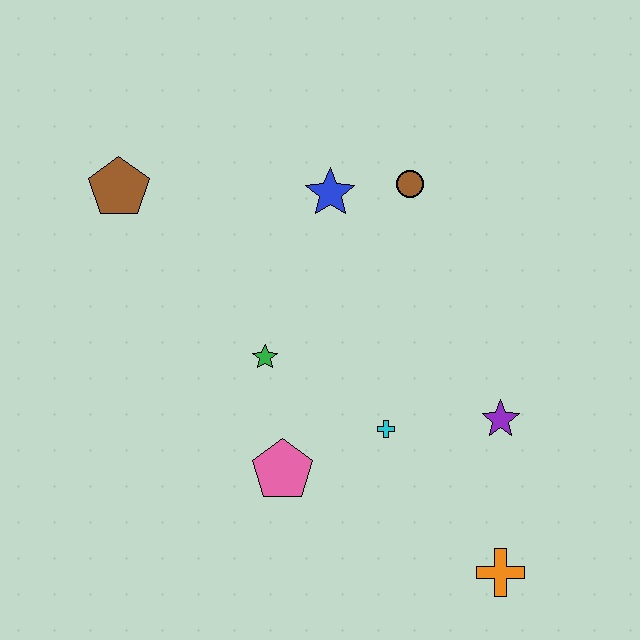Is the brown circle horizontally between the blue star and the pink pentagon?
No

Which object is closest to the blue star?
The brown circle is closest to the blue star.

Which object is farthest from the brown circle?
The orange cross is farthest from the brown circle.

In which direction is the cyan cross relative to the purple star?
The cyan cross is to the left of the purple star.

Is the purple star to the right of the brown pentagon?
Yes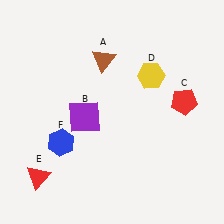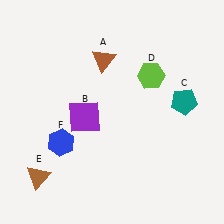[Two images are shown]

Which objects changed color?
C changed from red to teal. D changed from yellow to lime. E changed from red to brown.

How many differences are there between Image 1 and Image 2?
There are 3 differences between the two images.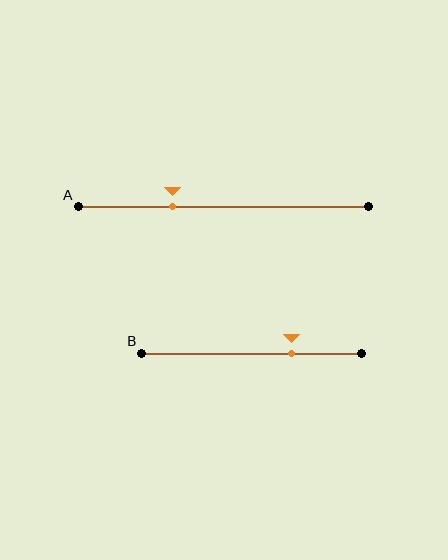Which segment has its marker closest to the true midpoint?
Segment A has its marker closest to the true midpoint.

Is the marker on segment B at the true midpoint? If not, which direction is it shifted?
No, the marker on segment B is shifted to the right by about 18% of the segment length.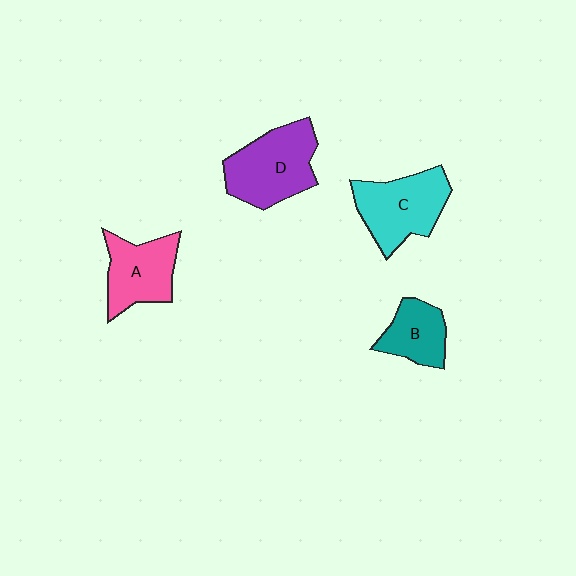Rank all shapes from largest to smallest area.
From largest to smallest: D (purple), C (cyan), A (pink), B (teal).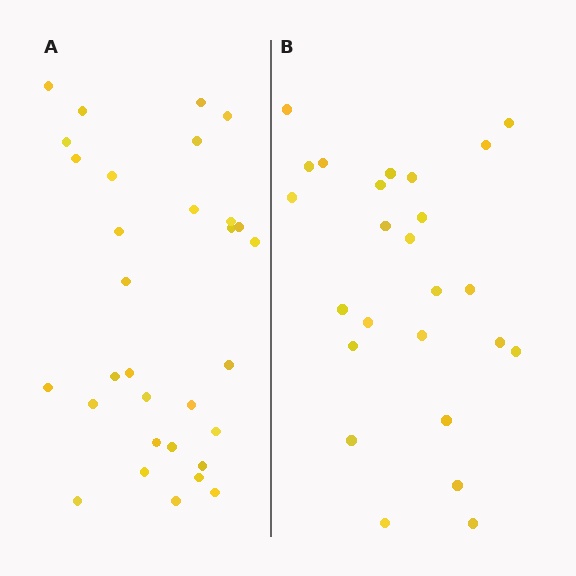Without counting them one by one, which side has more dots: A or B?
Region A (the left region) has more dots.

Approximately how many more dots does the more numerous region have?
Region A has about 6 more dots than region B.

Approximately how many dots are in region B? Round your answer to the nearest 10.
About 20 dots. (The exact count is 25, which rounds to 20.)